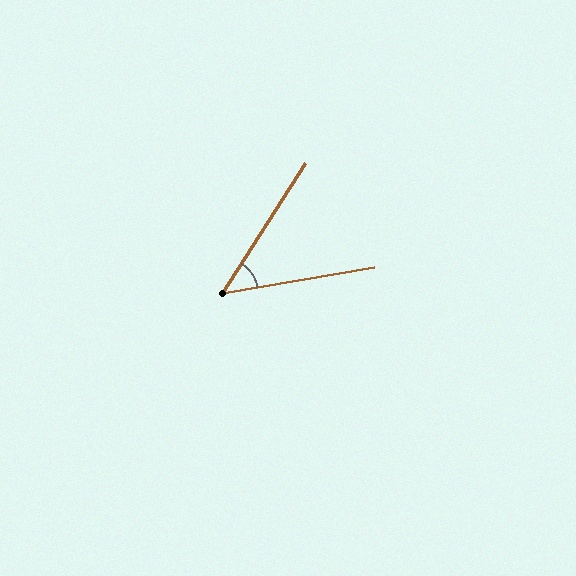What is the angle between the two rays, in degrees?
Approximately 48 degrees.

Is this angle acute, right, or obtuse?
It is acute.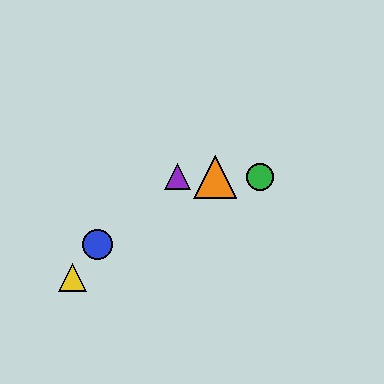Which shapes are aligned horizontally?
The red triangle, the green circle, the purple triangle, the orange triangle are aligned horizontally.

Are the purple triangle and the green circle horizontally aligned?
Yes, both are at y≈177.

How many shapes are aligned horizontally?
4 shapes (the red triangle, the green circle, the purple triangle, the orange triangle) are aligned horizontally.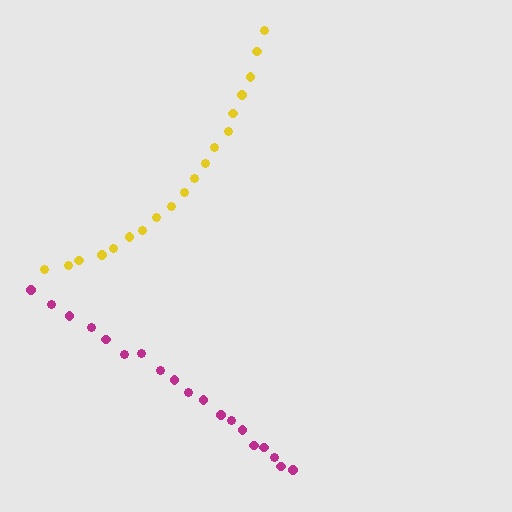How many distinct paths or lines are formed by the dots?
There are 2 distinct paths.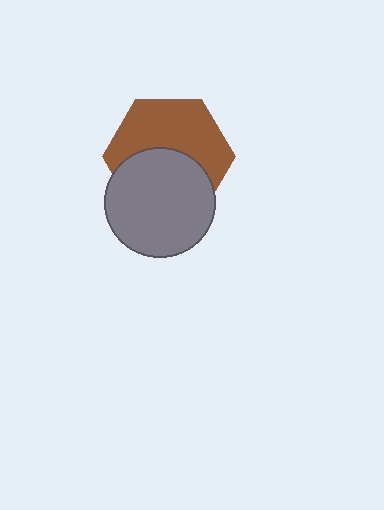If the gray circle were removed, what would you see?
You would see the complete brown hexagon.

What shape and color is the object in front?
The object in front is a gray circle.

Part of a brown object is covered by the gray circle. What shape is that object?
It is a hexagon.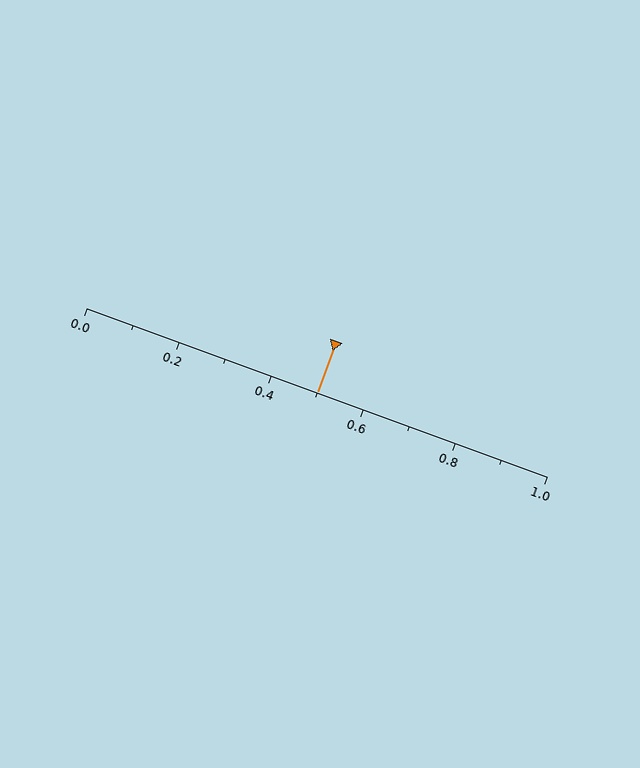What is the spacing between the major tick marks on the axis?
The major ticks are spaced 0.2 apart.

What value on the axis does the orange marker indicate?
The marker indicates approximately 0.5.